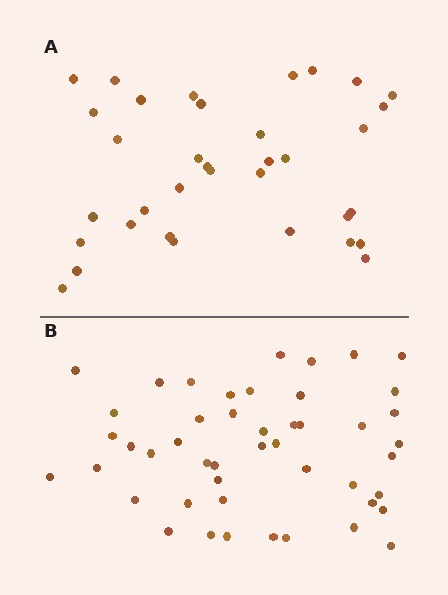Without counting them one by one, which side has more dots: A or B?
Region B (the bottom region) has more dots.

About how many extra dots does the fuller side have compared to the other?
Region B has roughly 12 or so more dots than region A.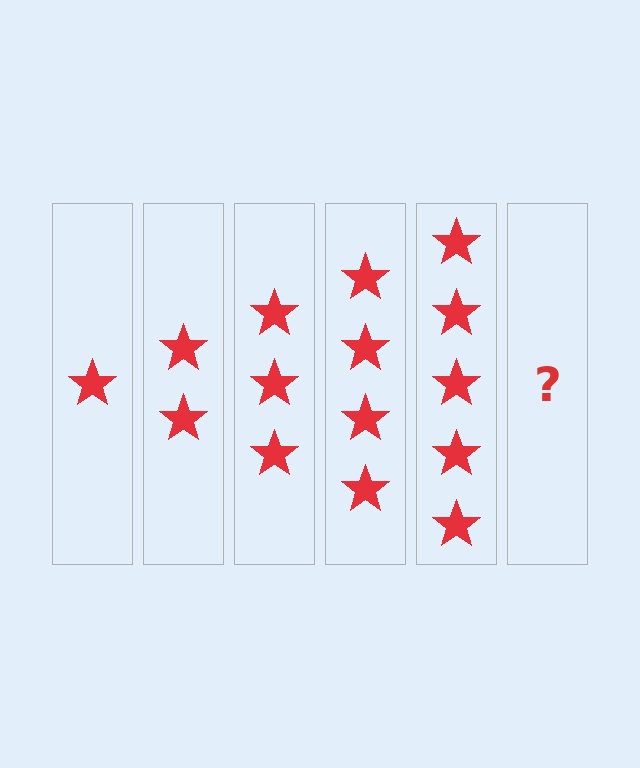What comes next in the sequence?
The next element should be 6 stars.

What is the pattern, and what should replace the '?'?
The pattern is that each step adds one more star. The '?' should be 6 stars.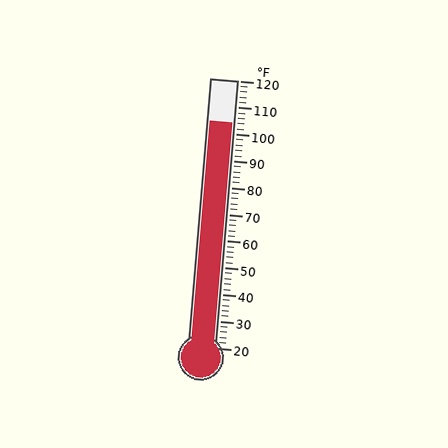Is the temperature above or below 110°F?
The temperature is below 110°F.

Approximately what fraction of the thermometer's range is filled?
The thermometer is filled to approximately 85% of its range.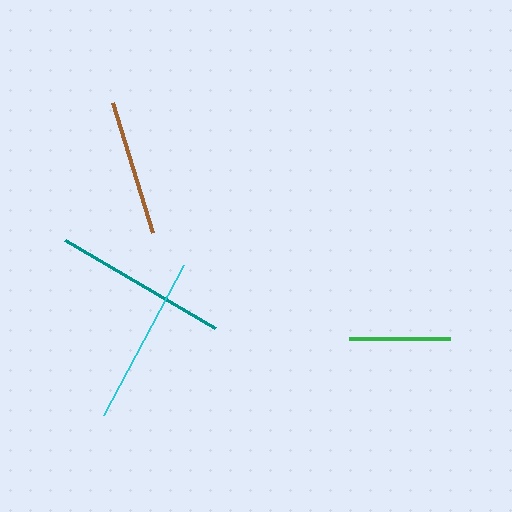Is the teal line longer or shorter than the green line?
The teal line is longer than the green line.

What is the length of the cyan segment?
The cyan segment is approximately 170 pixels long.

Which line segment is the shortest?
The green line is the shortest at approximately 101 pixels.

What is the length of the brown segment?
The brown segment is approximately 136 pixels long.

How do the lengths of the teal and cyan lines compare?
The teal and cyan lines are approximately the same length.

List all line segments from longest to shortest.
From longest to shortest: teal, cyan, brown, green.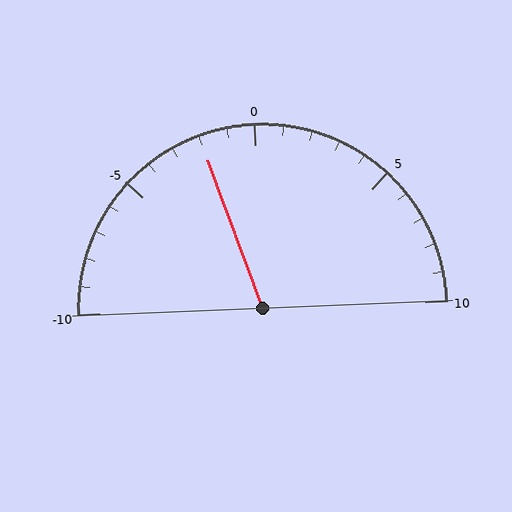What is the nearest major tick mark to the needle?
The nearest major tick mark is 0.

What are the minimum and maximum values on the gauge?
The gauge ranges from -10 to 10.